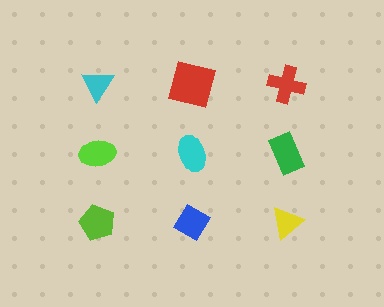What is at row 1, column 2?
A red square.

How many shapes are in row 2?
3 shapes.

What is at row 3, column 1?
A lime pentagon.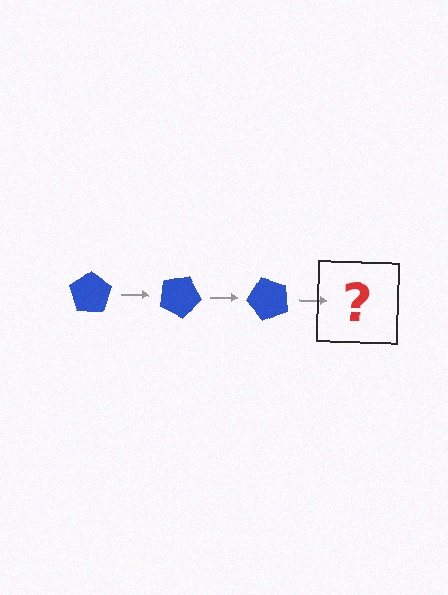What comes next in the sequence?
The next element should be a blue pentagon rotated 75 degrees.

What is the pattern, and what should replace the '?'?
The pattern is that the pentagon rotates 25 degrees each step. The '?' should be a blue pentagon rotated 75 degrees.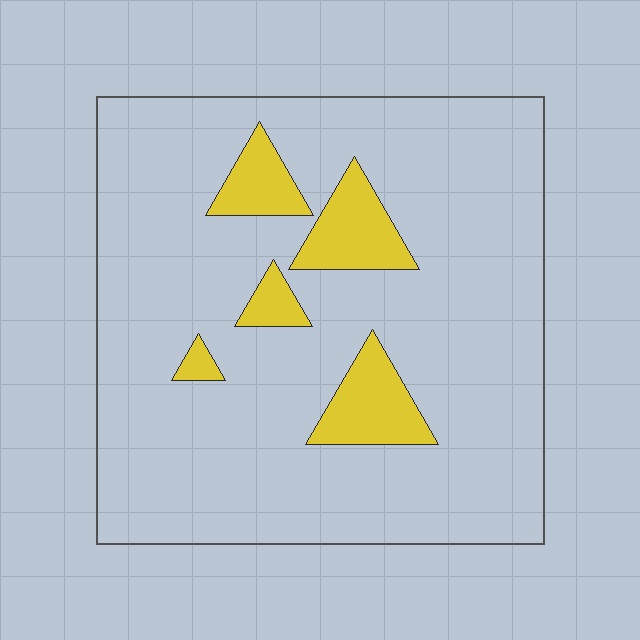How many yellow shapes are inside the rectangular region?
5.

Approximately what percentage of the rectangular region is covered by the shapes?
Approximately 10%.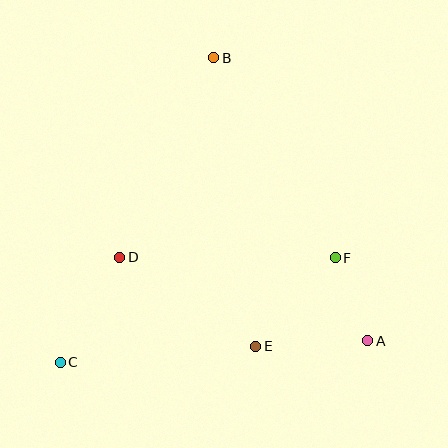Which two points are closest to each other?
Points A and F are closest to each other.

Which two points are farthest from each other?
Points B and C are farthest from each other.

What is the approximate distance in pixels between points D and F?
The distance between D and F is approximately 216 pixels.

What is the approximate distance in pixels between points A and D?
The distance between A and D is approximately 261 pixels.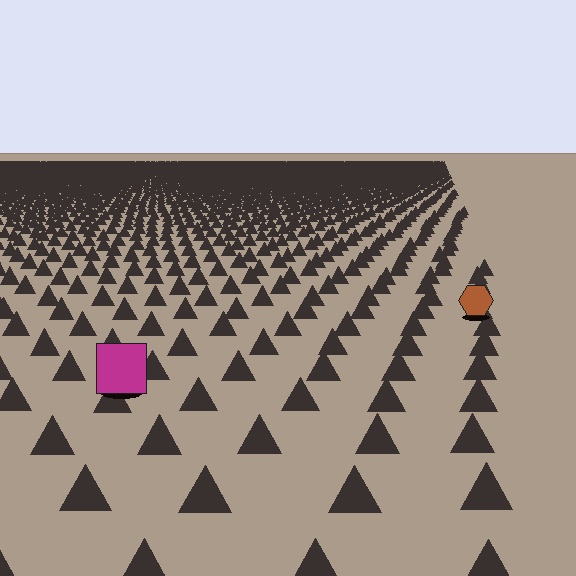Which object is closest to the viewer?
The magenta square is closest. The texture marks near it are larger and more spread out.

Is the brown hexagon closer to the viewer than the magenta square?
No. The magenta square is closer — you can tell from the texture gradient: the ground texture is coarser near it.